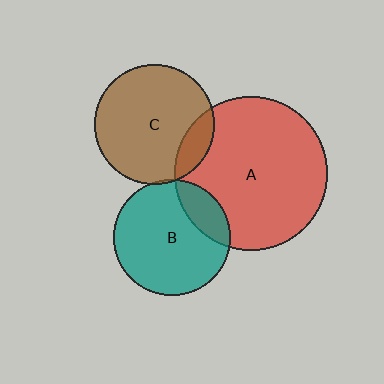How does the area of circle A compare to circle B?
Approximately 1.7 times.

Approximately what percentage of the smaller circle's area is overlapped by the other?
Approximately 15%.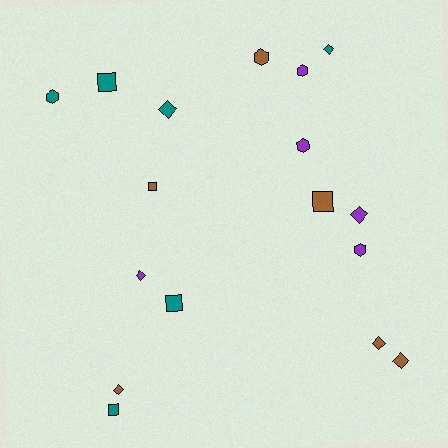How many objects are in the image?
There are 17 objects.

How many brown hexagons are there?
There is 1 brown hexagon.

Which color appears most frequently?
Brown, with 6 objects.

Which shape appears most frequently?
Diamond, with 7 objects.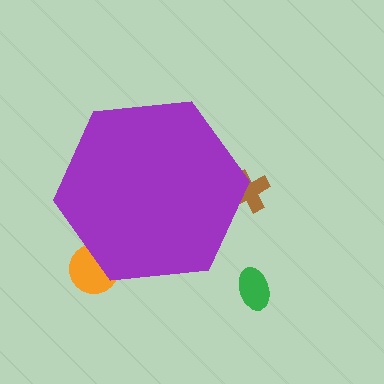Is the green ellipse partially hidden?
No, the green ellipse is fully visible.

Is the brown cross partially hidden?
Yes, the brown cross is partially hidden behind the purple hexagon.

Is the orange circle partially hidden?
Yes, the orange circle is partially hidden behind the purple hexagon.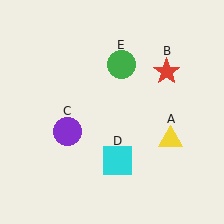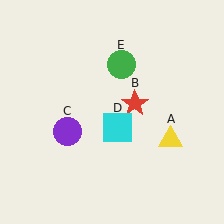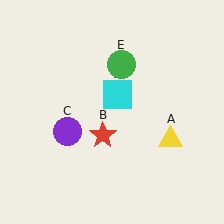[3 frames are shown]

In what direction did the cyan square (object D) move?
The cyan square (object D) moved up.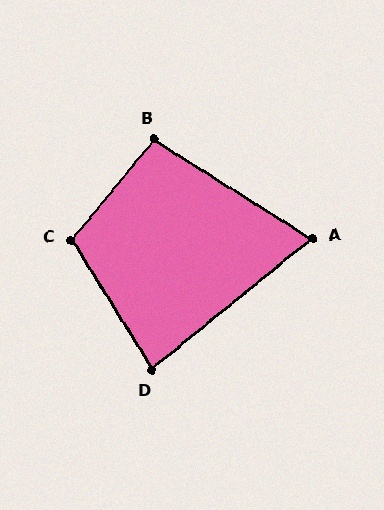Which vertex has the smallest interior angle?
A, at approximately 71 degrees.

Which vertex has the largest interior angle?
C, at approximately 109 degrees.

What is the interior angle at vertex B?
Approximately 97 degrees (obtuse).